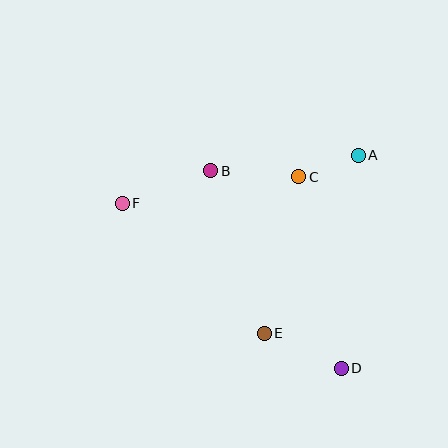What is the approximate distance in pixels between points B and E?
The distance between B and E is approximately 171 pixels.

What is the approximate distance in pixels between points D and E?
The distance between D and E is approximately 84 pixels.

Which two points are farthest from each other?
Points D and F are farthest from each other.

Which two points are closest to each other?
Points A and C are closest to each other.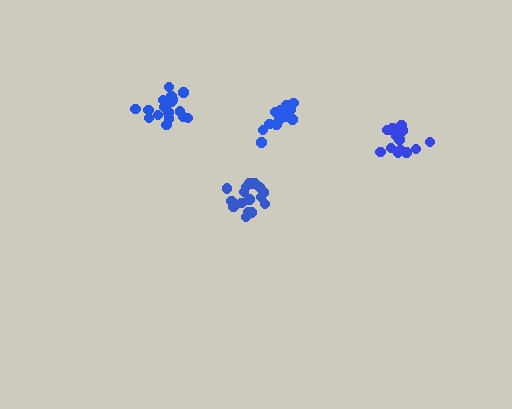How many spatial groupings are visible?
There are 4 spatial groupings.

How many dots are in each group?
Group 1: 17 dots, Group 2: 16 dots, Group 3: 15 dots, Group 4: 18 dots (66 total).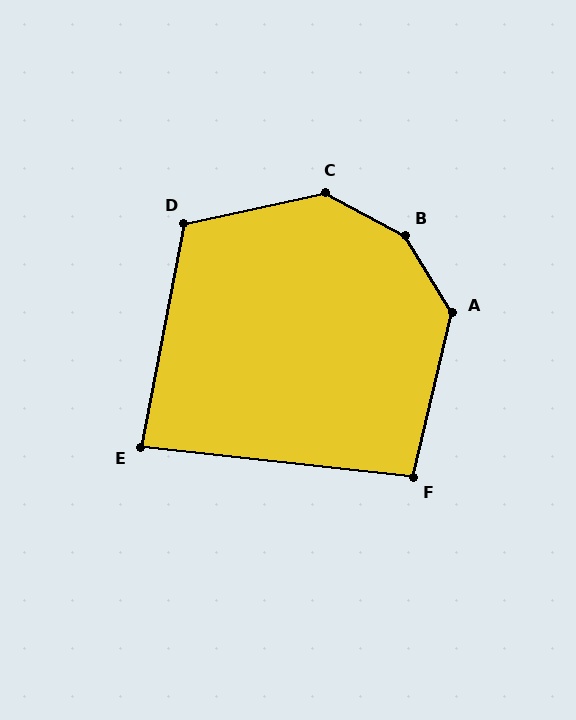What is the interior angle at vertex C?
Approximately 140 degrees (obtuse).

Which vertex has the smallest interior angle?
E, at approximately 85 degrees.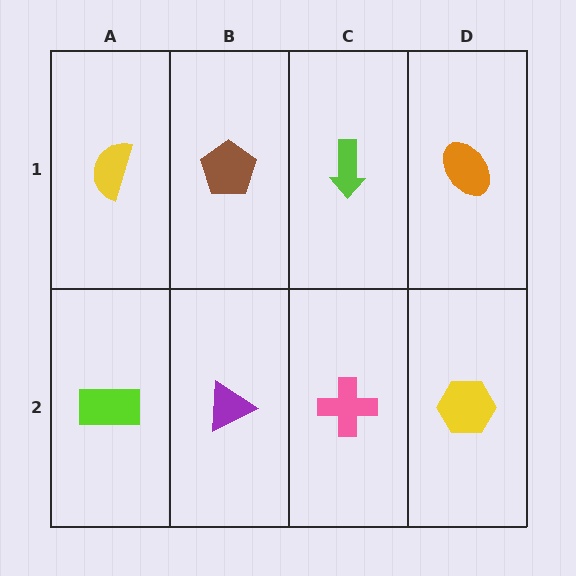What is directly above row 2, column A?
A yellow semicircle.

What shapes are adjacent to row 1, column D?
A yellow hexagon (row 2, column D), a lime arrow (row 1, column C).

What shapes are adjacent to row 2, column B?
A brown pentagon (row 1, column B), a lime rectangle (row 2, column A), a pink cross (row 2, column C).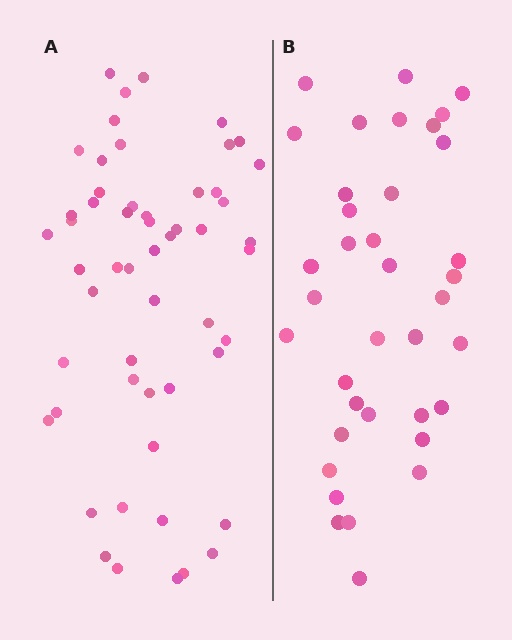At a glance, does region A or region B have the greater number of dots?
Region A (the left region) has more dots.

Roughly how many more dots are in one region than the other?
Region A has approximately 15 more dots than region B.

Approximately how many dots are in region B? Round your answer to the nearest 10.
About 40 dots. (The exact count is 37, which rounds to 40.)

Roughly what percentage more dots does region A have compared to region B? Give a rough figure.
About 45% more.